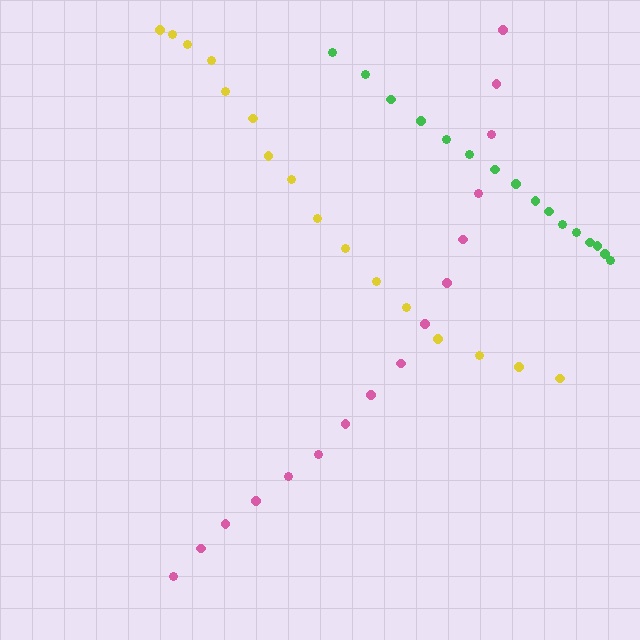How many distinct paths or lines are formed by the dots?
There are 3 distinct paths.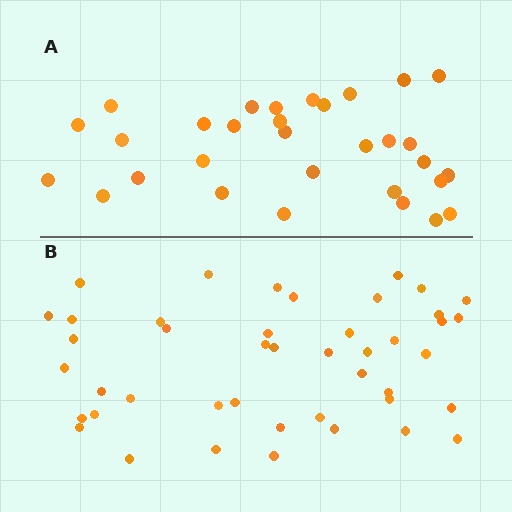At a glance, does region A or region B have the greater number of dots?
Region B (the bottom region) has more dots.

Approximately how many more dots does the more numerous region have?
Region B has approximately 15 more dots than region A.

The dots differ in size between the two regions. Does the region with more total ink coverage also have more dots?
No. Region A has more total ink coverage because its dots are larger, but region B actually contains more individual dots. Total area can be misleading — the number of items is what matters here.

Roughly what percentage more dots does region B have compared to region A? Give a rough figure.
About 40% more.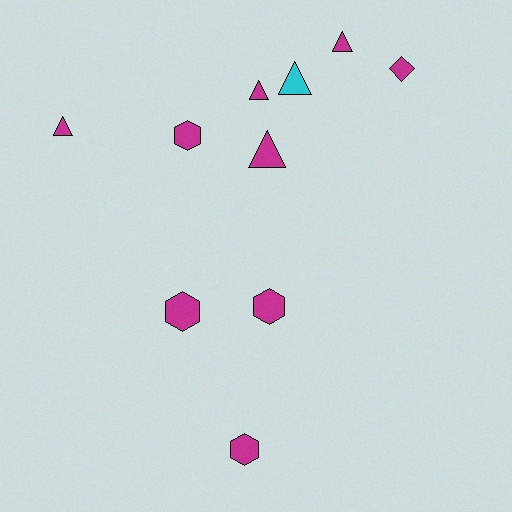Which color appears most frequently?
Magenta, with 9 objects.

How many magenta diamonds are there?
There is 1 magenta diamond.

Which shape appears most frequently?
Triangle, with 5 objects.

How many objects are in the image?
There are 10 objects.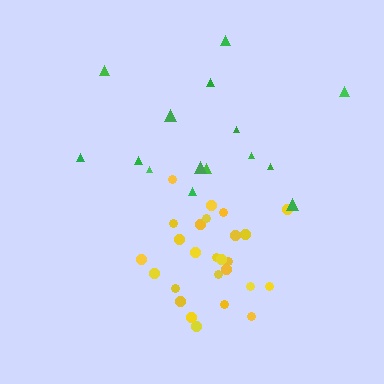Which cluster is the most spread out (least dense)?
Green.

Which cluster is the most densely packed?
Yellow.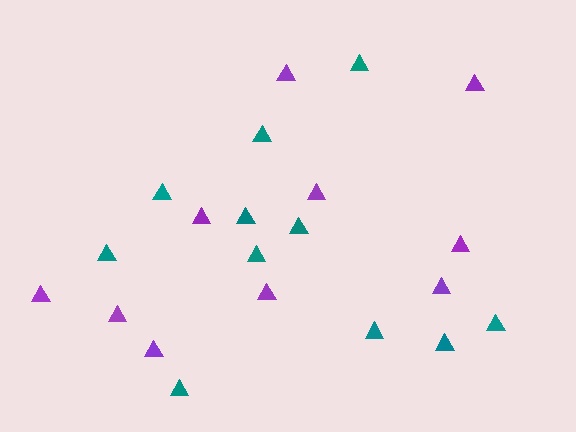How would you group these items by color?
There are 2 groups: one group of purple triangles (10) and one group of teal triangles (11).